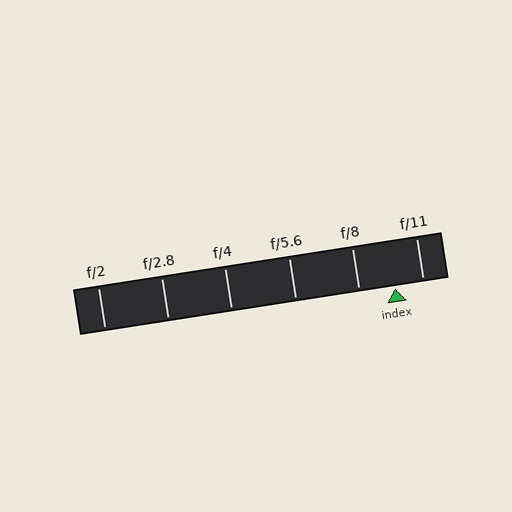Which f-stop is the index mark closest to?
The index mark is closest to f/11.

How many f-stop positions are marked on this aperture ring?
There are 6 f-stop positions marked.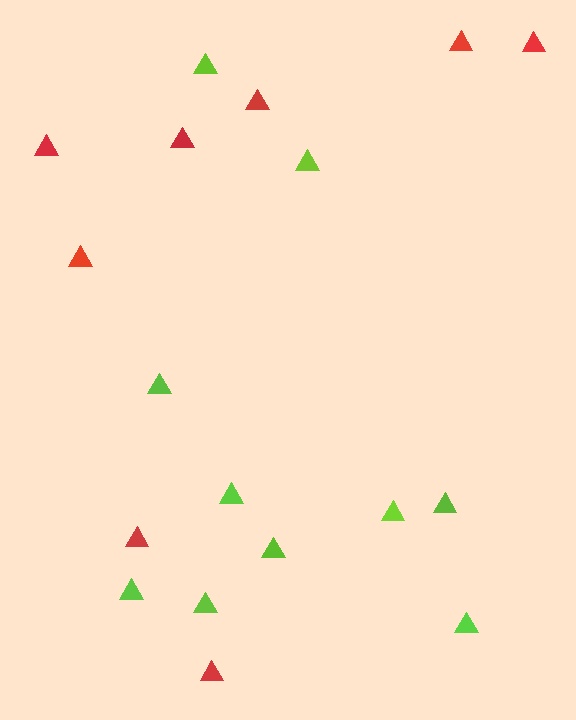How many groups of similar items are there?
There are 2 groups: one group of lime triangles (10) and one group of red triangles (8).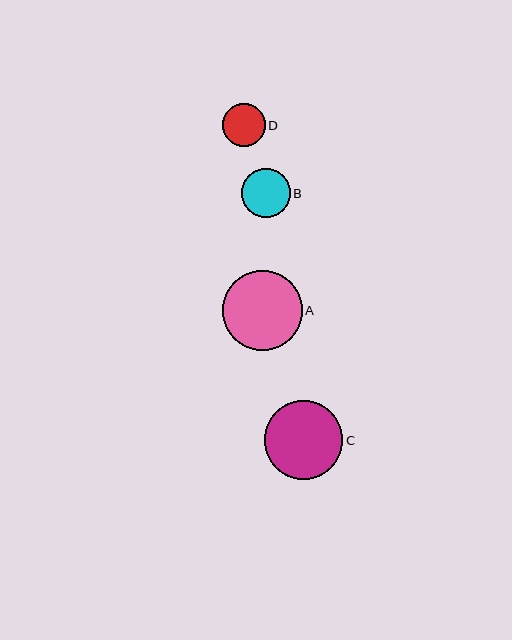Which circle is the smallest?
Circle D is the smallest with a size of approximately 43 pixels.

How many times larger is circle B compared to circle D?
Circle B is approximately 1.1 times the size of circle D.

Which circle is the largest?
Circle A is the largest with a size of approximately 80 pixels.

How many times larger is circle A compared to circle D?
Circle A is approximately 1.9 times the size of circle D.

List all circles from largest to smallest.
From largest to smallest: A, C, B, D.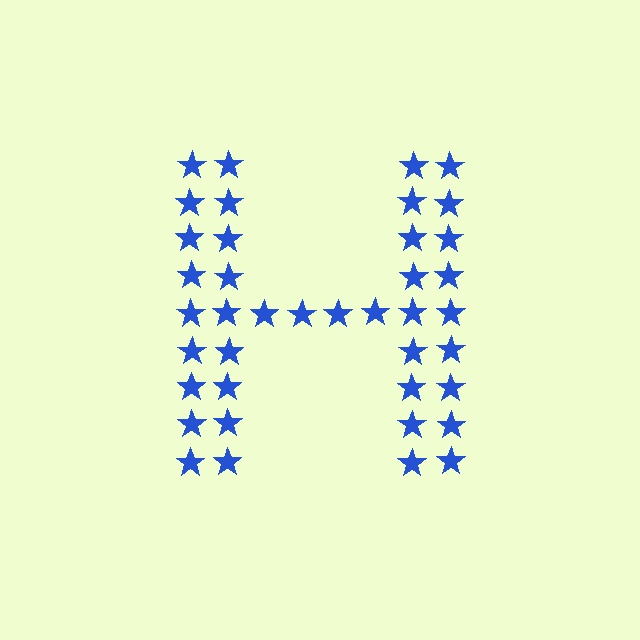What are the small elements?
The small elements are stars.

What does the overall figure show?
The overall figure shows the letter H.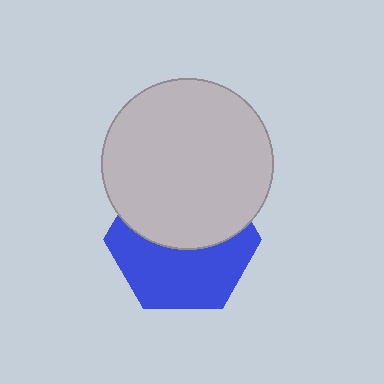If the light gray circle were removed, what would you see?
You would see the complete blue hexagon.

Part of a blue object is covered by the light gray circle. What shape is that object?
It is a hexagon.